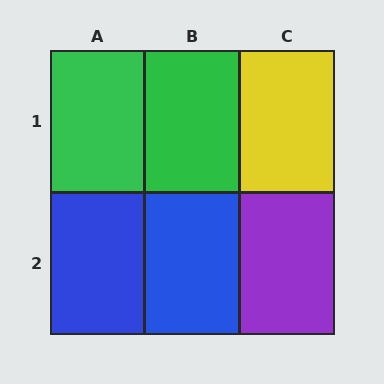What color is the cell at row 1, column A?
Green.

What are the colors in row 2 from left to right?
Blue, blue, purple.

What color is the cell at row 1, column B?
Green.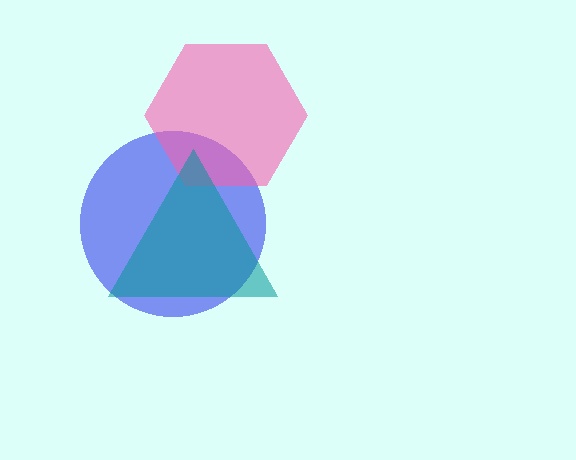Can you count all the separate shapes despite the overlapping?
Yes, there are 3 separate shapes.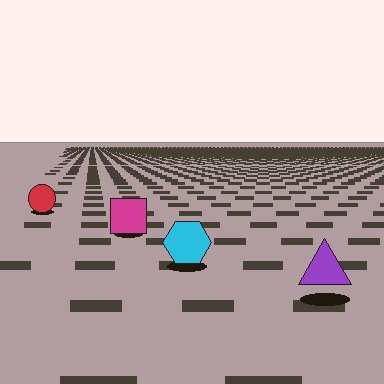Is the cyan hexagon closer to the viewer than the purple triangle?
No. The purple triangle is closer — you can tell from the texture gradient: the ground texture is coarser near it.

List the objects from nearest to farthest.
From nearest to farthest: the purple triangle, the cyan hexagon, the magenta square, the red circle.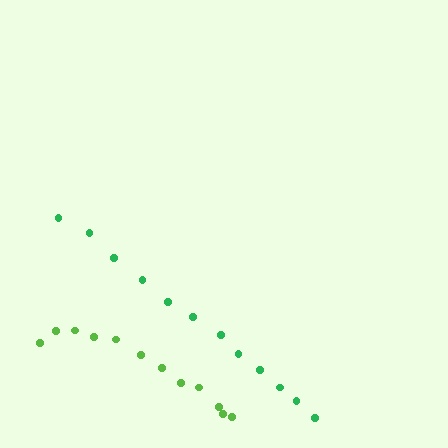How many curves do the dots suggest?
There are 2 distinct paths.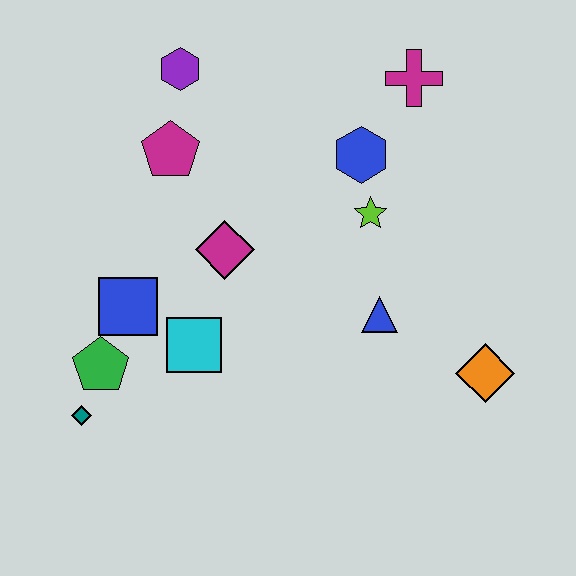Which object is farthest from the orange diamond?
The purple hexagon is farthest from the orange diamond.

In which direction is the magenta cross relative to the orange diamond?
The magenta cross is above the orange diamond.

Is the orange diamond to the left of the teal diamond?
No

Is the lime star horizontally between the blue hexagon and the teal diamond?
No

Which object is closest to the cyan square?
The blue square is closest to the cyan square.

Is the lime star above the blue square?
Yes